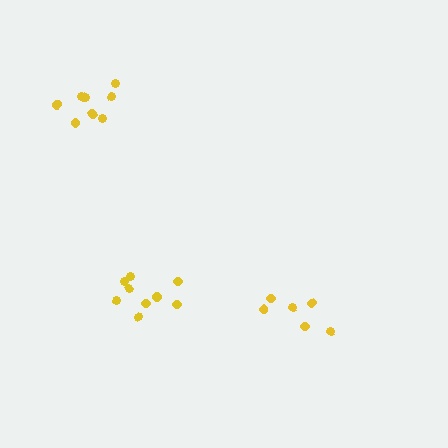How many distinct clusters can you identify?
There are 3 distinct clusters.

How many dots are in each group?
Group 1: 9 dots, Group 2: 8 dots, Group 3: 6 dots (23 total).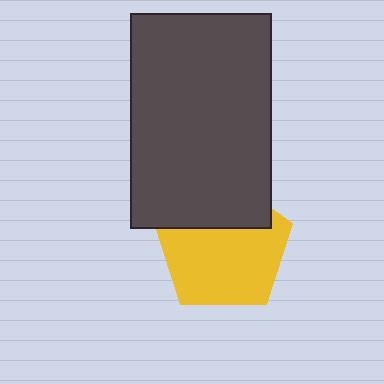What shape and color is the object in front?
The object in front is a dark gray rectangle.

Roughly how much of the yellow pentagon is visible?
Most of it is visible (roughly 68%).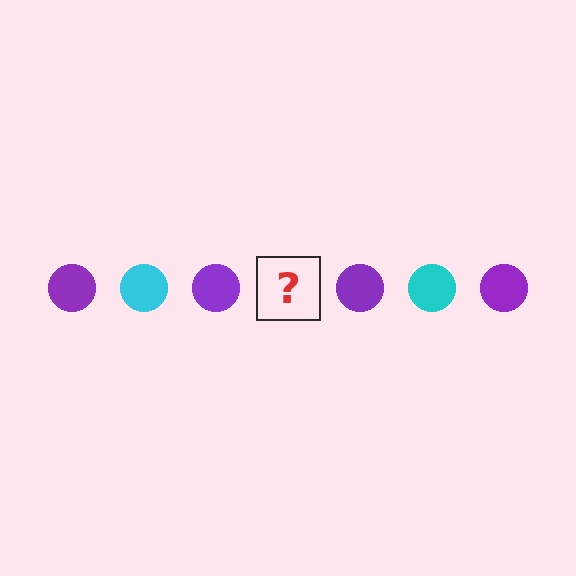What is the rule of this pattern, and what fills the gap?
The rule is that the pattern cycles through purple, cyan circles. The gap should be filled with a cyan circle.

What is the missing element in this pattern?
The missing element is a cyan circle.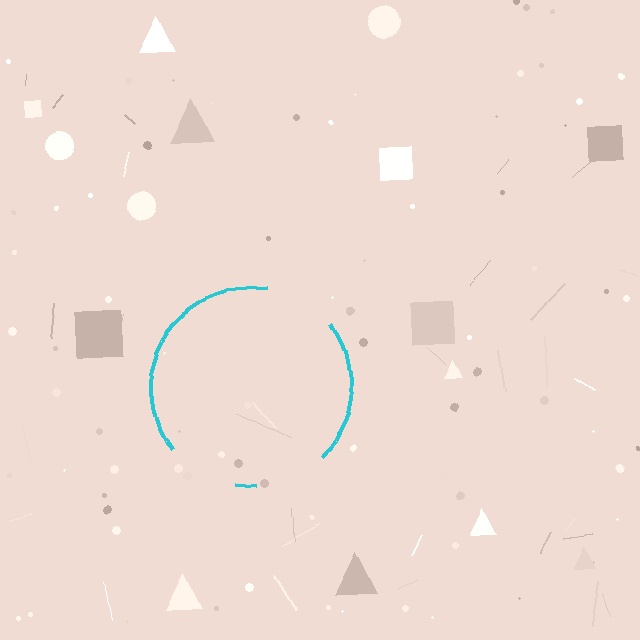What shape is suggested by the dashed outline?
The dashed outline suggests a circle.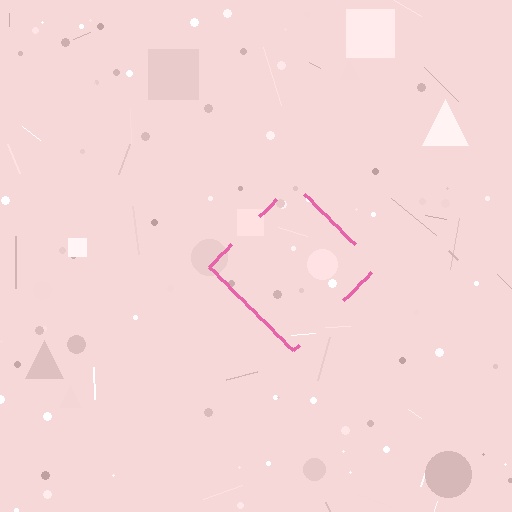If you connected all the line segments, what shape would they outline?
They would outline a diamond.